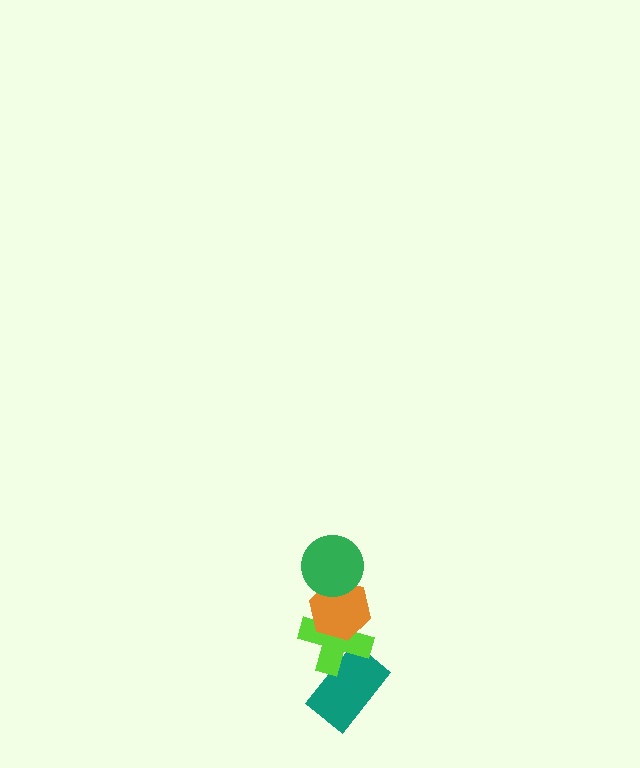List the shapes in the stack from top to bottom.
From top to bottom: the green circle, the orange hexagon, the lime cross, the teal rectangle.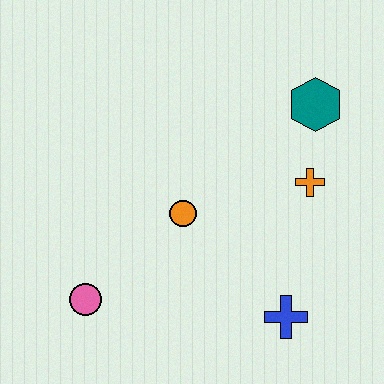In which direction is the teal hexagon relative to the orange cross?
The teal hexagon is above the orange cross.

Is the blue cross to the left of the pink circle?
No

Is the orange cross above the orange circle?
Yes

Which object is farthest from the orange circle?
The teal hexagon is farthest from the orange circle.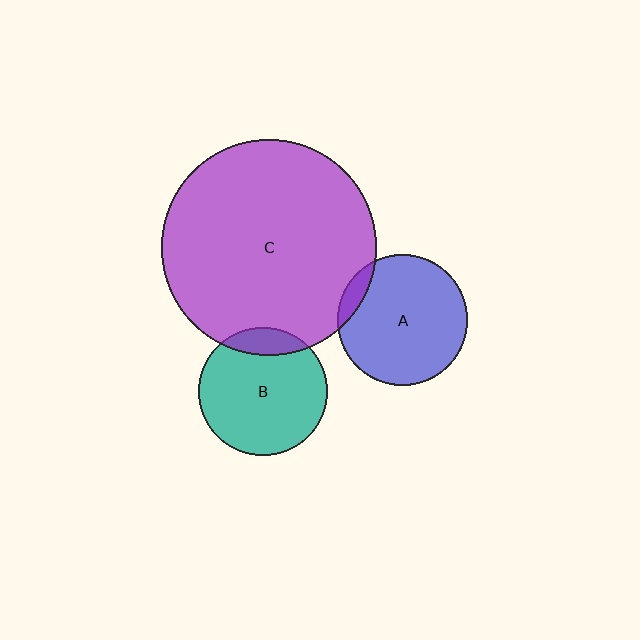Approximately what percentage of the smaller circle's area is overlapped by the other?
Approximately 10%.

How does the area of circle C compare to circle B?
Approximately 2.8 times.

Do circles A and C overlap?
Yes.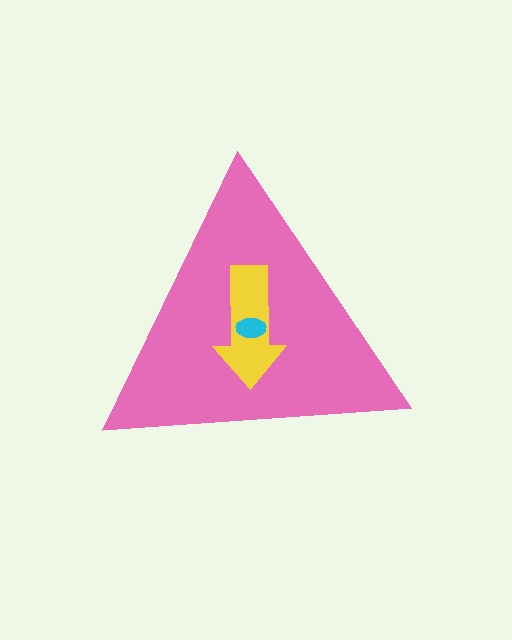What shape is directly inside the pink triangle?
The yellow arrow.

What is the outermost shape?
The pink triangle.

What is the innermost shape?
The cyan ellipse.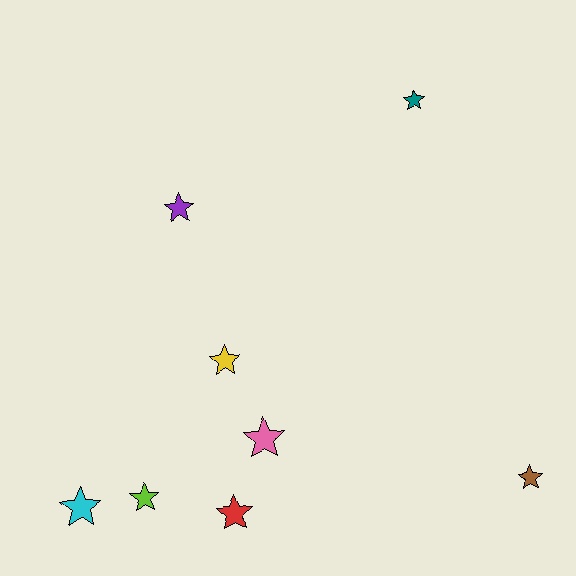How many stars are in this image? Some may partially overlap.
There are 8 stars.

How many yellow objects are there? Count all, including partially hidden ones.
There is 1 yellow object.